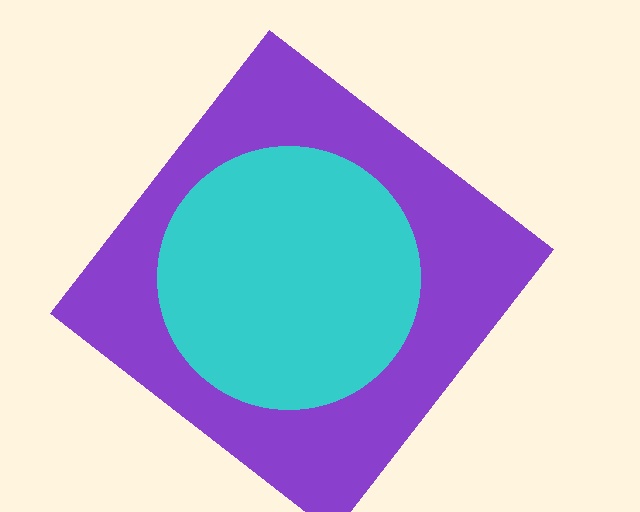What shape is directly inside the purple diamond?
The cyan circle.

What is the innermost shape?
The cyan circle.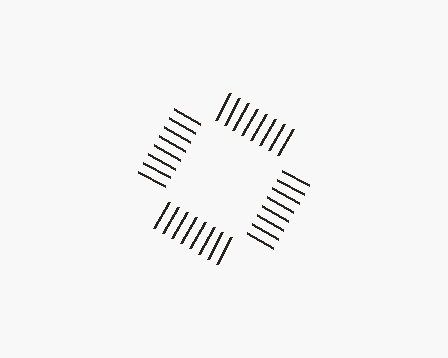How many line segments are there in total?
32 — 8 along each of the 4 edges.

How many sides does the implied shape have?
4 sides — the line-ends trace a square.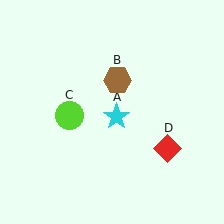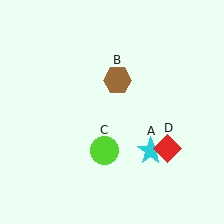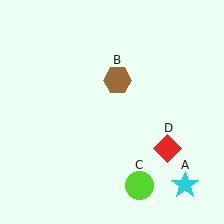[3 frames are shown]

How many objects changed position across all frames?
2 objects changed position: cyan star (object A), lime circle (object C).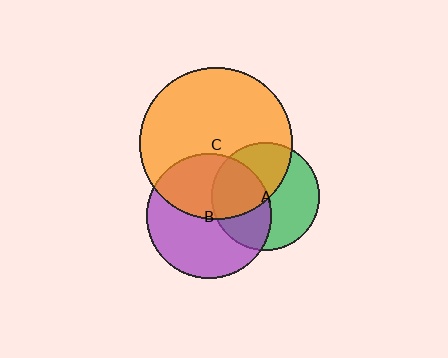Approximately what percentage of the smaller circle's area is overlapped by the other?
Approximately 45%.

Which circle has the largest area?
Circle C (orange).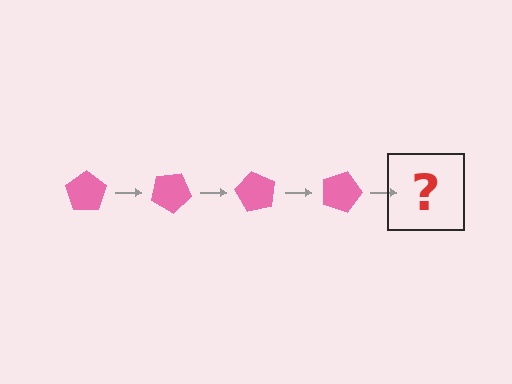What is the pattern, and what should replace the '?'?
The pattern is that the pentagon rotates 30 degrees each step. The '?' should be a pink pentagon rotated 120 degrees.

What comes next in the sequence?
The next element should be a pink pentagon rotated 120 degrees.